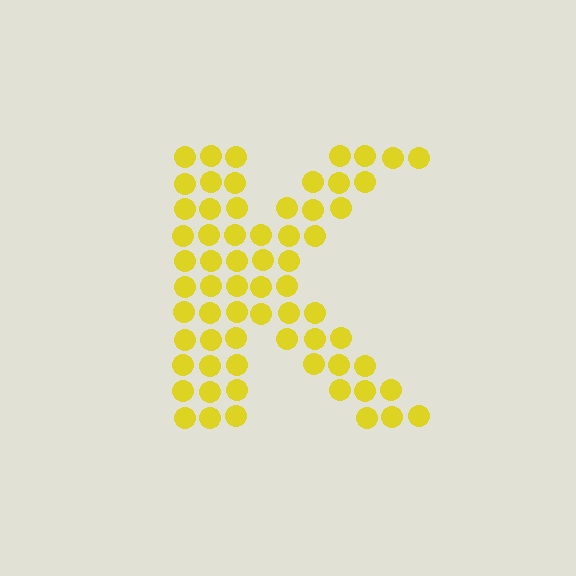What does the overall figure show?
The overall figure shows the letter K.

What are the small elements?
The small elements are circles.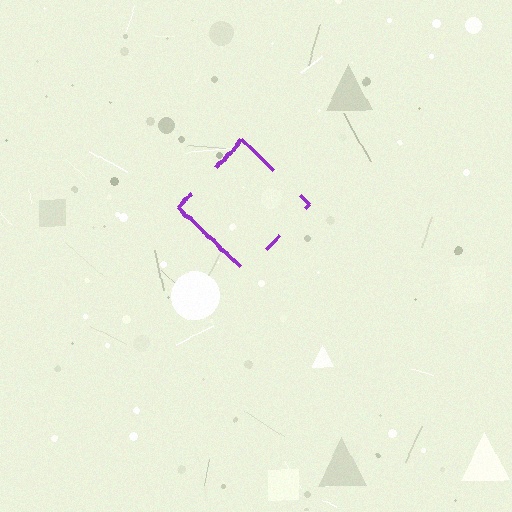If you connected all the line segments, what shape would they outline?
They would outline a diamond.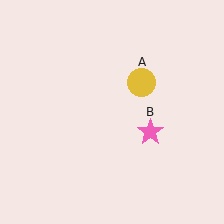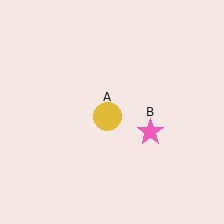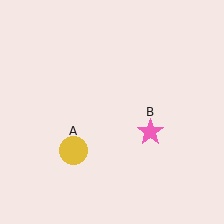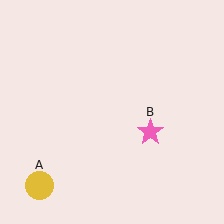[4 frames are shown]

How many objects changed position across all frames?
1 object changed position: yellow circle (object A).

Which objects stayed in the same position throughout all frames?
Pink star (object B) remained stationary.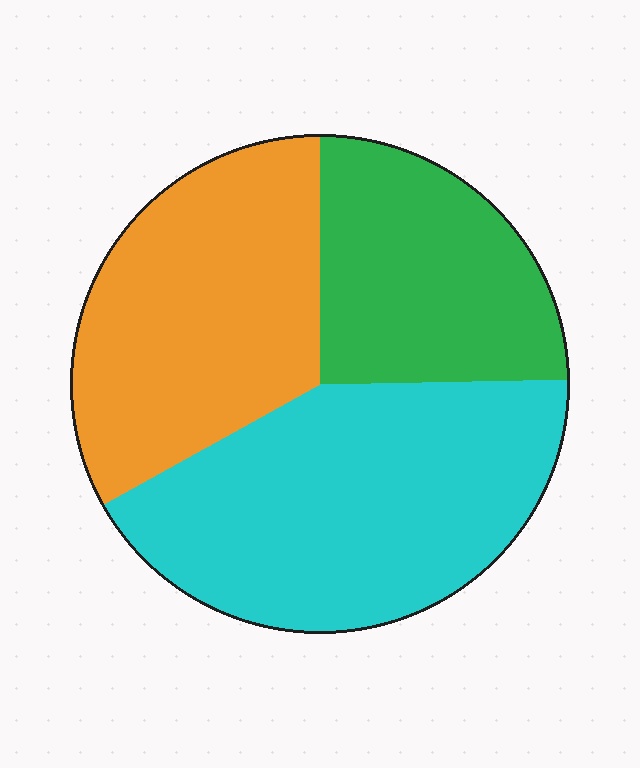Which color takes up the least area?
Green, at roughly 25%.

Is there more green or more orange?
Orange.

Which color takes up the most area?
Cyan, at roughly 40%.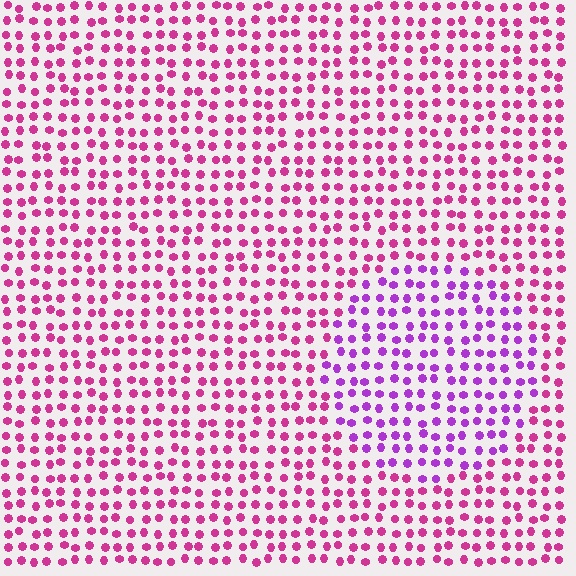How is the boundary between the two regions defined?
The boundary is defined purely by a slight shift in hue (about 36 degrees). Spacing, size, and orientation are identical on both sides.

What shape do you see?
I see a circle.